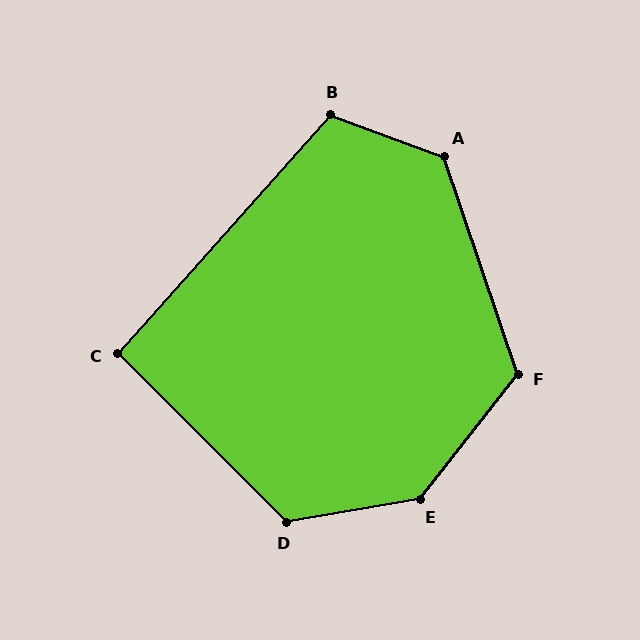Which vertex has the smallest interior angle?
C, at approximately 93 degrees.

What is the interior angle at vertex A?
Approximately 129 degrees (obtuse).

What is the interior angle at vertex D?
Approximately 125 degrees (obtuse).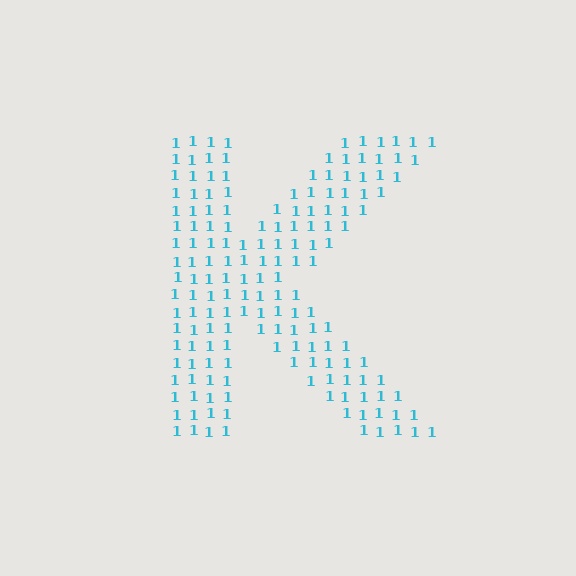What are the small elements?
The small elements are digit 1's.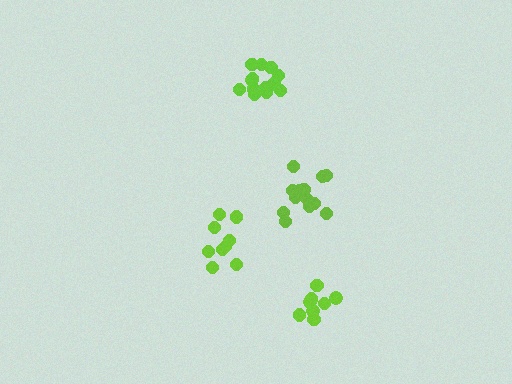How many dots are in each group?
Group 1: 14 dots, Group 2: 9 dots, Group 3: 13 dots, Group 4: 8 dots (44 total).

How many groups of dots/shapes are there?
There are 4 groups.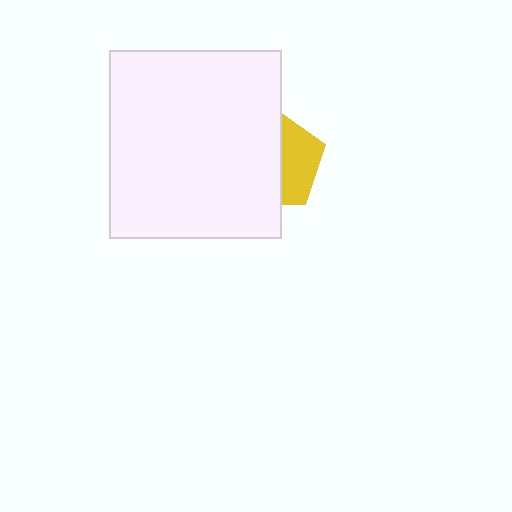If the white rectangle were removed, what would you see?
You would see the complete yellow pentagon.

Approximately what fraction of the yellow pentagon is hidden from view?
Roughly 60% of the yellow pentagon is hidden behind the white rectangle.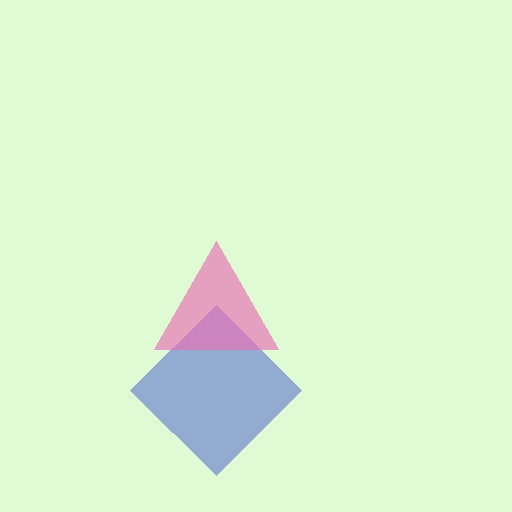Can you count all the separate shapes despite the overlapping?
Yes, there are 2 separate shapes.